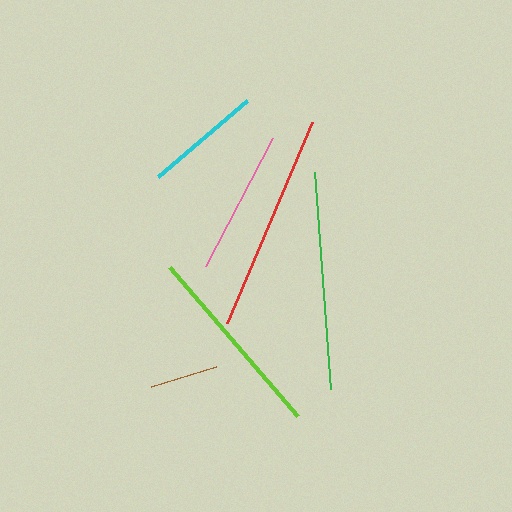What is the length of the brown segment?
The brown segment is approximately 67 pixels long.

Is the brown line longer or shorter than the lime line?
The lime line is longer than the brown line.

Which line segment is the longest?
The green line is the longest at approximately 218 pixels.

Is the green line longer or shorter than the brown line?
The green line is longer than the brown line.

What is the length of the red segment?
The red segment is approximately 218 pixels long.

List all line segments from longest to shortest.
From longest to shortest: green, red, lime, pink, cyan, brown.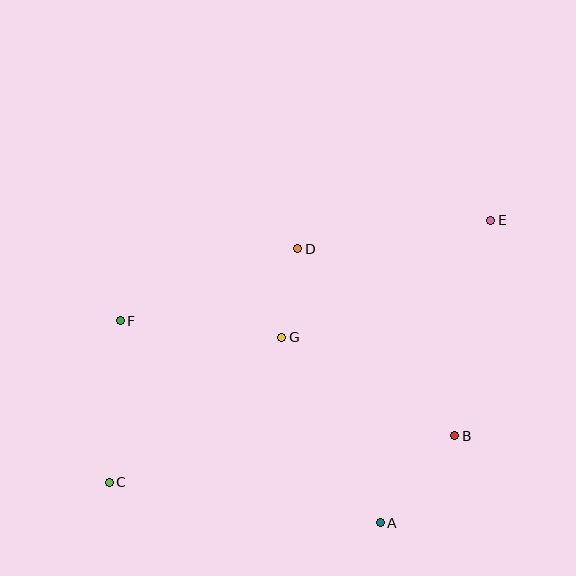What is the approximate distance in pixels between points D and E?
The distance between D and E is approximately 195 pixels.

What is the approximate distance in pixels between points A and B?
The distance between A and B is approximately 114 pixels.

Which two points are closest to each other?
Points D and G are closest to each other.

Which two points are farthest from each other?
Points C and E are farthest from each other.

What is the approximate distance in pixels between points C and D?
The distance between C and D is approximately 301 pixels.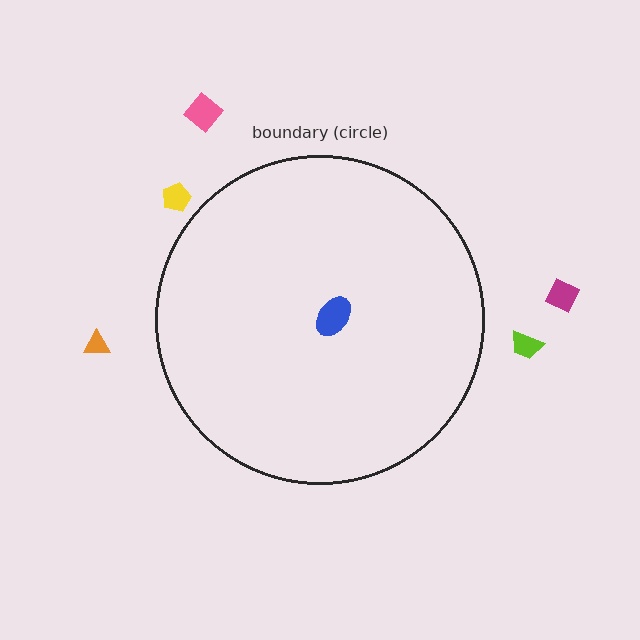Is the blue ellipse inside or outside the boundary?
Inside.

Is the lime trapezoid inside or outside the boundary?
Outside.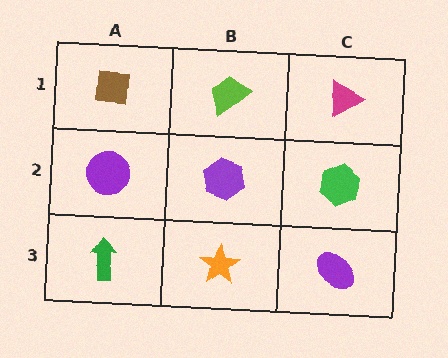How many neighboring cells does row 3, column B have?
3.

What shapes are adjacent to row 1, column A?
A purple circle (row 2, column A), a lime trapezoid (row 1, column B).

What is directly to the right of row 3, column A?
An orange star.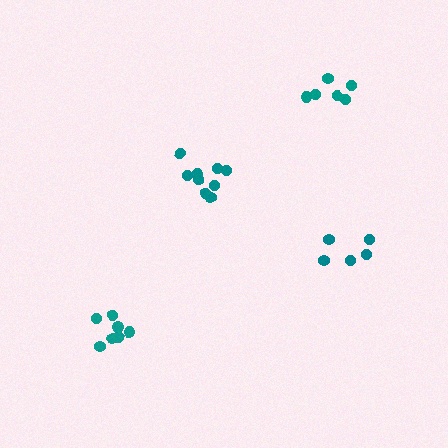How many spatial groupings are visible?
There are 4 spatial groupings.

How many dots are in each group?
Group 1: 8 dots, Group 2: 10 dots, Group 3: 6 dots, Group 4: 5 dots (29 total).